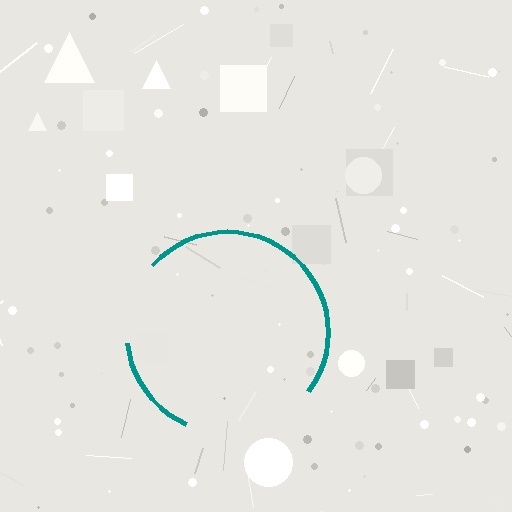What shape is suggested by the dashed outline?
The dashed outline suggests a circle.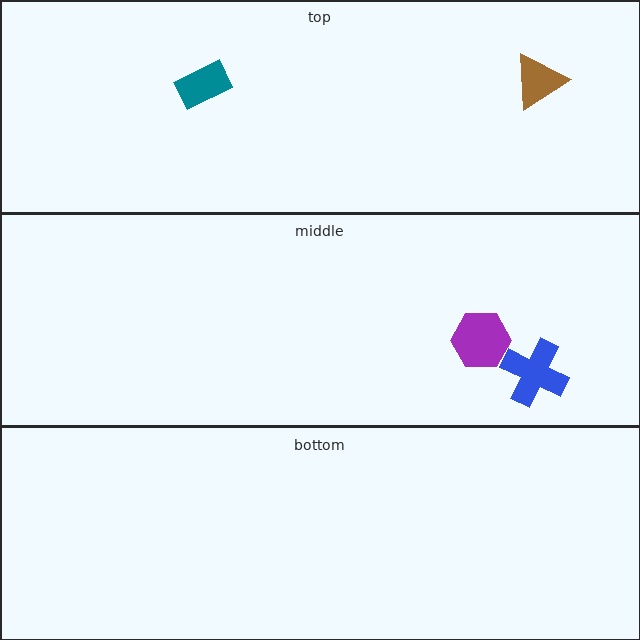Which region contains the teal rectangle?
The top region.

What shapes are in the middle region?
The purple hexagon, the blue cross.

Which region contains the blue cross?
The middle region.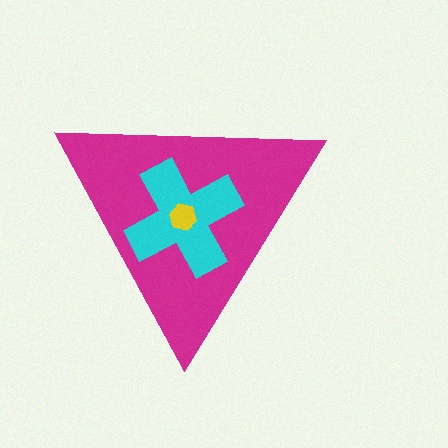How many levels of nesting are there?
3.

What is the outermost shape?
The magenta triangle.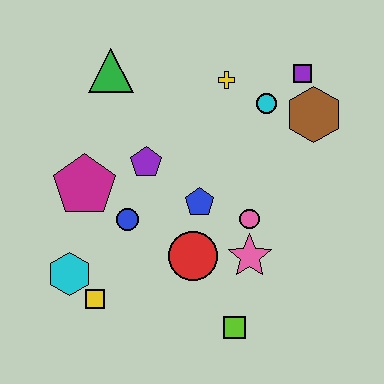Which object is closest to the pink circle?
The pink star is closest to the pink circle.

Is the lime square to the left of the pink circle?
Yes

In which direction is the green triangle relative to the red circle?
The green triangle is above the red circle.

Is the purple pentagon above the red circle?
Yes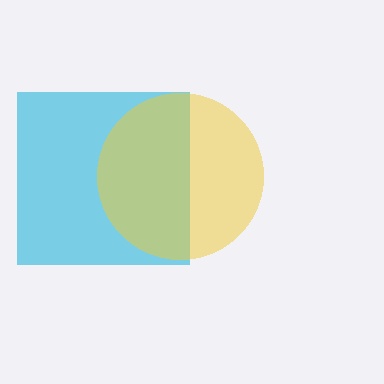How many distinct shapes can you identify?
There are 2 distinct shapes: a cyan square, a yellow circle.